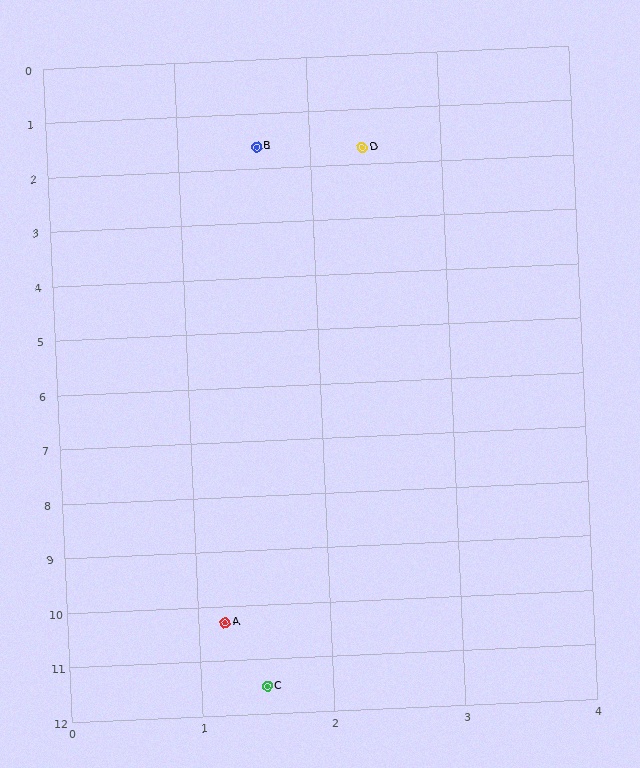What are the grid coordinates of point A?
Point A is at approximately (1.2, 10.3).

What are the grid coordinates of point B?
Point B is at approximately (1.6, 1.6).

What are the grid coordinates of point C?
Point C is at approximately (1.5, 11.5).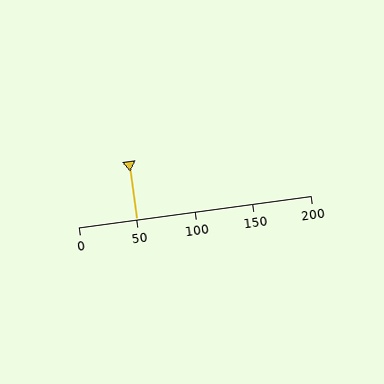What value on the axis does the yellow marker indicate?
The marker indicates approximately 50.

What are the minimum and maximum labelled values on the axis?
The axis runs from 0 to 200.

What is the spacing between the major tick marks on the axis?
The major ticks are spaced 50 apart.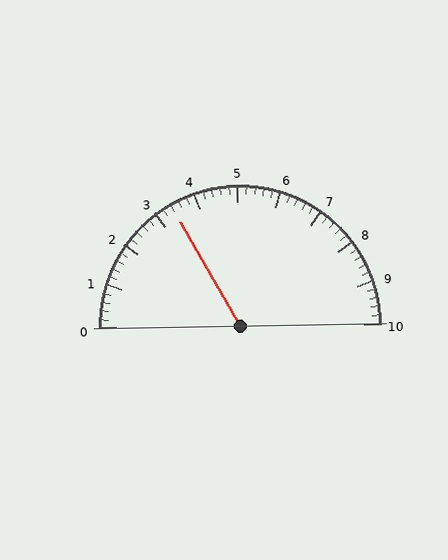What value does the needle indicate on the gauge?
The needle indicates approximately 3.4.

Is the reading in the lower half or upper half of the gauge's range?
The reading is in the lower half of the range (0 to 10).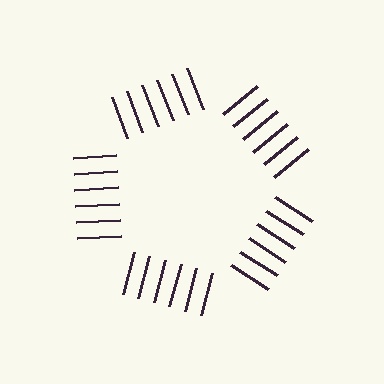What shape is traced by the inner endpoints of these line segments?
An illusory pentagon — the line segments terminate on its edges but no continuous stroke is drawn.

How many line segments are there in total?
30 — 6 along each of the 5 edges.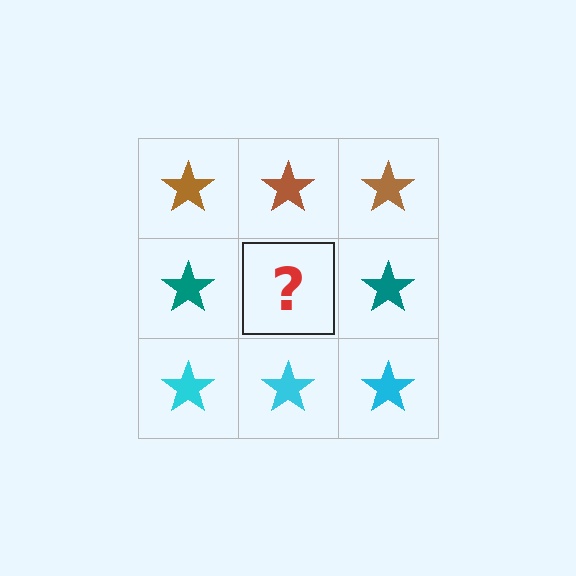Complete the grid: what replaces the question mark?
The question mark should be replaced with a teal star.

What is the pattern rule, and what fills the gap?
The rule is that each row has a consistent color. The gap should be filled with a teal star.